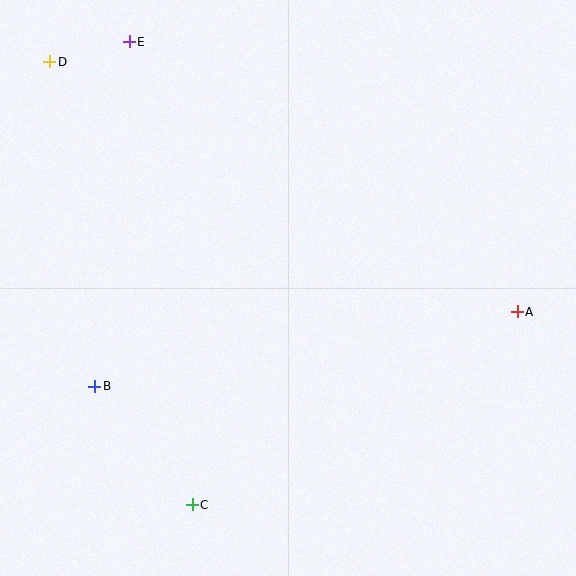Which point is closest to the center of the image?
Point B at (95, 386) is closest to the center.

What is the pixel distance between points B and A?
The distance between B and A is 429 pixels.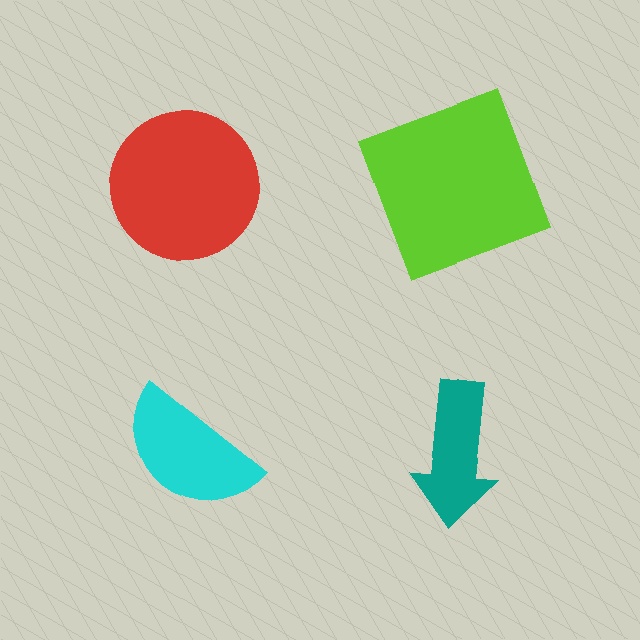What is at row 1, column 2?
A lime square.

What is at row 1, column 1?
A red circle.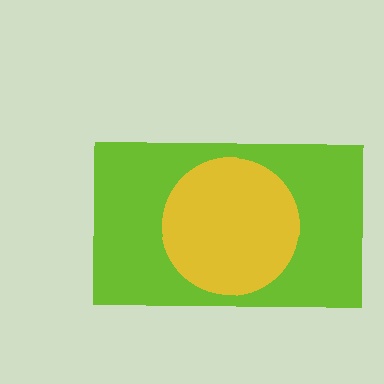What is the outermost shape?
The lime rectangle.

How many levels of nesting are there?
2.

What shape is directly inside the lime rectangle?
The yellow circle.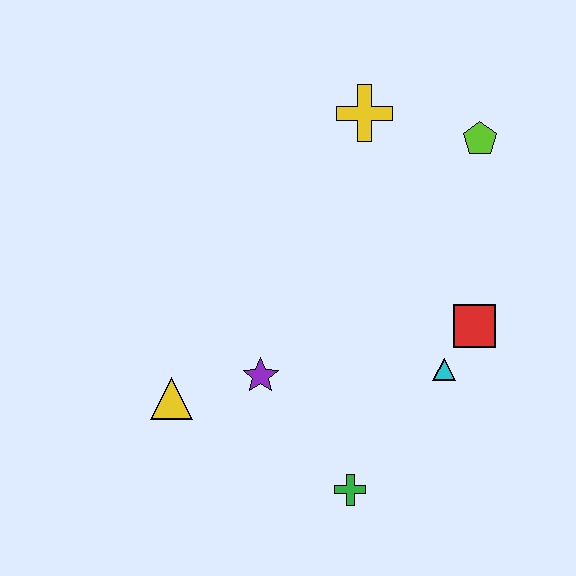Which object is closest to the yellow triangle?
The purple star is closest to the yellow triangle.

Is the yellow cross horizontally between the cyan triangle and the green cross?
Yes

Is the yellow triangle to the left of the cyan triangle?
Yes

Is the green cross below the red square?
Yes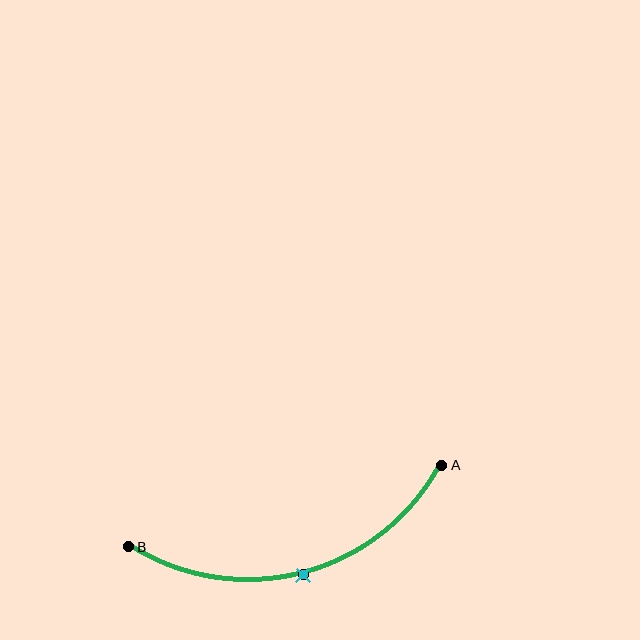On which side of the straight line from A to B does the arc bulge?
The arc bulges below the straight line connecting A and B.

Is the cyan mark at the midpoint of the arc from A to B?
Yes. The cyan mark lies on the arc at equal arc-length from both A and B — it is the arc midpoint.